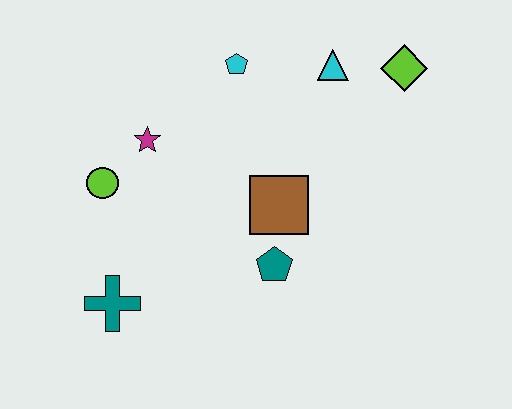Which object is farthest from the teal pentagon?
The lime diamond is farthest from the teal pentagon.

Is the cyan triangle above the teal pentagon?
Yes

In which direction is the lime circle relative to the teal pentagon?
The lime circle is to the left of the teal pentagon.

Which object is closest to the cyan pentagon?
The cyan triangle is closest to the cyan pentagon.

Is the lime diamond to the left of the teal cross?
No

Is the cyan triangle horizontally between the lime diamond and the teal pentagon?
Yes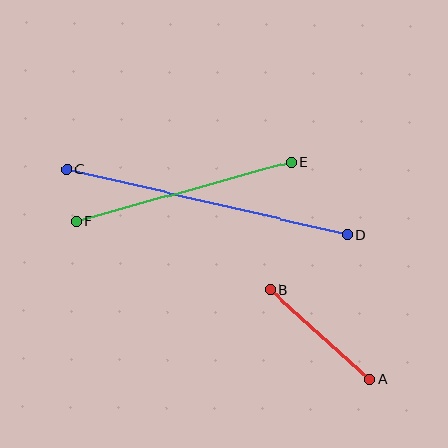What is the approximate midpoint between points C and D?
The midpoint is at approximately (207, 202) pixels.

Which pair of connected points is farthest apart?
Points C and D are farthest apart.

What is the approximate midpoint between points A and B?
The midpoint is at approximately (320, 335) pixels.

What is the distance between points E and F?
The distance is approximately 222 pixels.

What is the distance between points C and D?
The distance is approximately 288 pixels.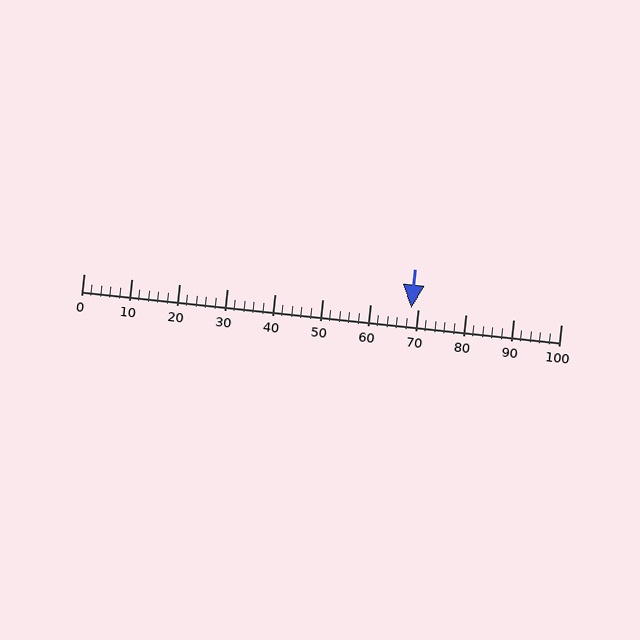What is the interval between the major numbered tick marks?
The major tick marks are spaced 10 units apart.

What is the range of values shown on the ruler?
The ruler shows values from 0 to 100.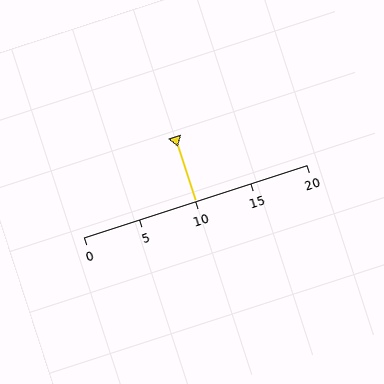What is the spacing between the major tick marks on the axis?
The major ticks are spaced 5 apart.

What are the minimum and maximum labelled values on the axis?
The axis runs from 0 to 20.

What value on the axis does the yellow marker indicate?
The marker indicates approximately 10.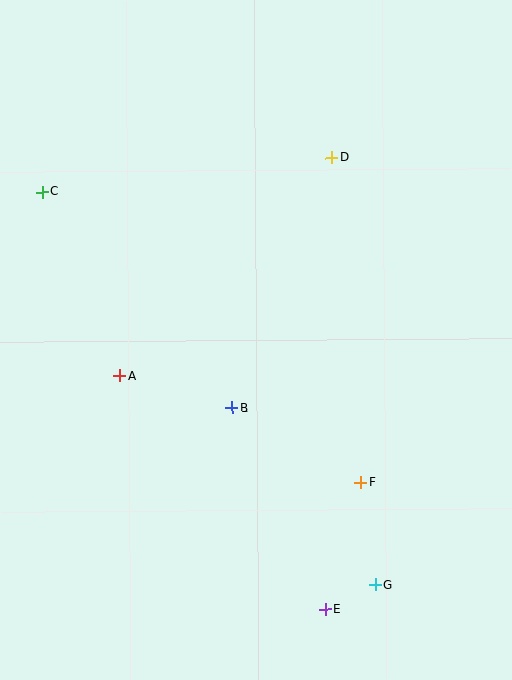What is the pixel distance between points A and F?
The distance between A and F is 264 pixels.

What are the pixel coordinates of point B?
Point B is at (232, 408).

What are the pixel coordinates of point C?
Point C is at (42, 192).